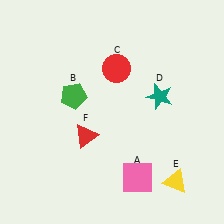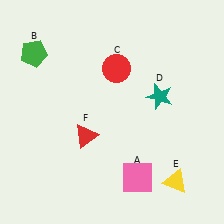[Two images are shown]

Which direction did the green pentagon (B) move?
The green pentagon (B) moved up.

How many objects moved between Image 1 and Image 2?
1 object moved between the two images.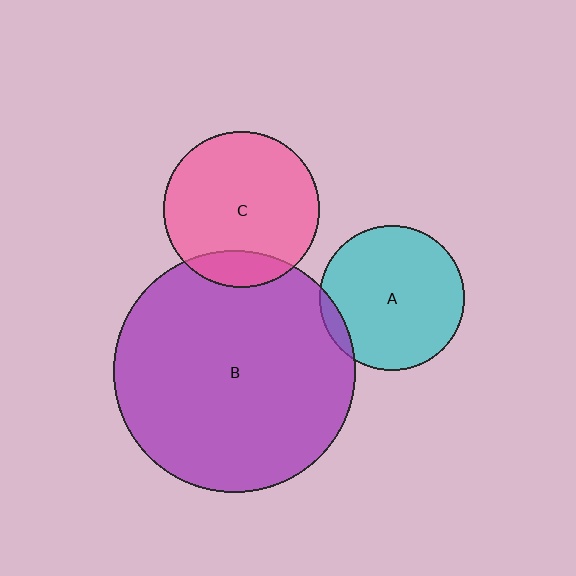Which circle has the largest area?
Circle B (purple).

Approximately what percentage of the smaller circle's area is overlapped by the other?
Approximately 5%.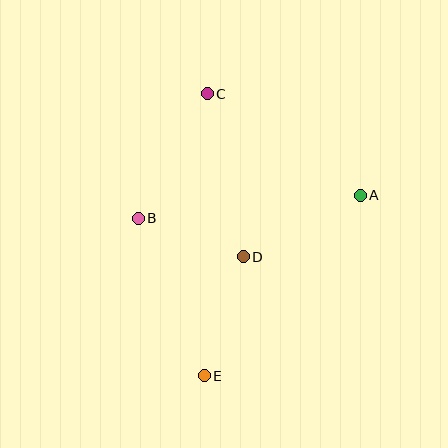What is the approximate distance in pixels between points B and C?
The distance between B and C is approximately 142 pixels.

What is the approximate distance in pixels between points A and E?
The distance between A and E is approximately 238 pixels.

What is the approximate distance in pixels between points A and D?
The distance between A and D is approximately 132 pixels.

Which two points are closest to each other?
Points B and D are closest to each other.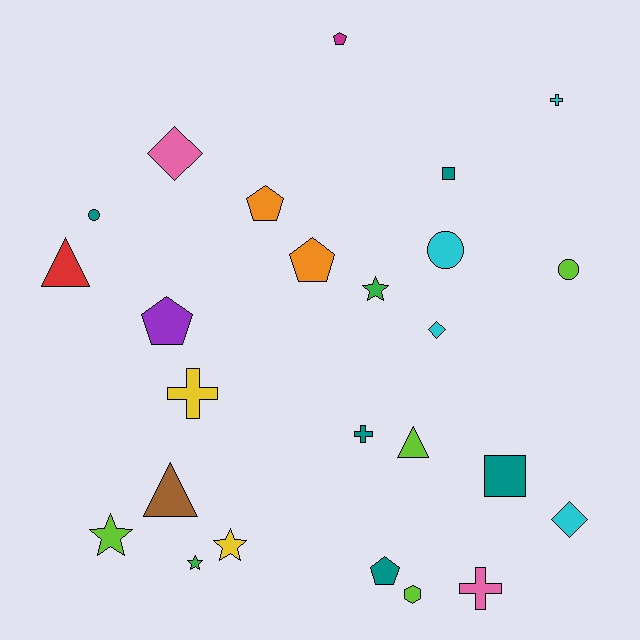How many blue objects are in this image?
There are no blue objects.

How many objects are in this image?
There are 25 objects.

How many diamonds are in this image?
There are 3 diamonds.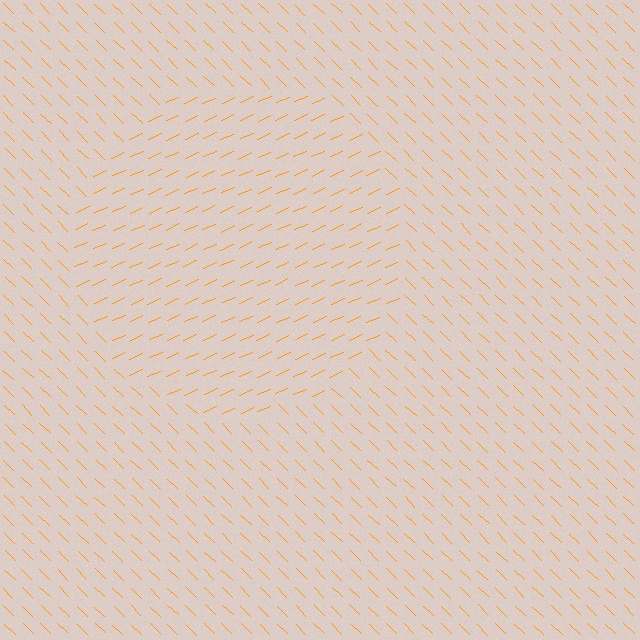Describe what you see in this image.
The image is filled with small orange line segments. A circle region in the image has lines oriented differently from the surrounding lines, creating a visible texture boundary.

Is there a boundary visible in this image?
Yes, there is a texture boundary formed by a change in line orientation.